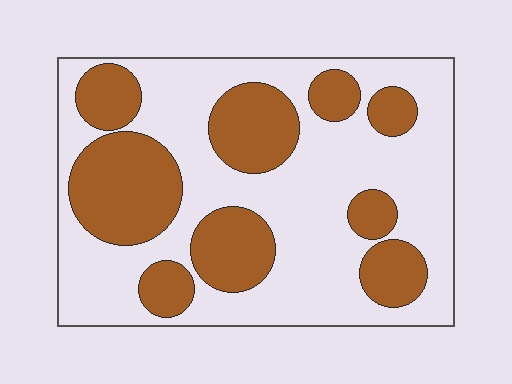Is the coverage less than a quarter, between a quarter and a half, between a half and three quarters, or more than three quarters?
Between a quarter and a half.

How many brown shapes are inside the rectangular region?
9.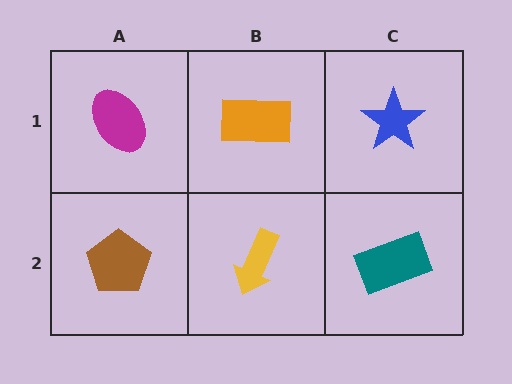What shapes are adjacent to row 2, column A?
A magenta ellipse (row 1, column A), a yellow arrow (row 2, column B).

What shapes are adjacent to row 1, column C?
A teal rectangle (row 2, column C), an orange rectangle (row 1, column B).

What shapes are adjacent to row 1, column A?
A brown pentagon (row 2, column A), an orange rectangle (row 1, column B).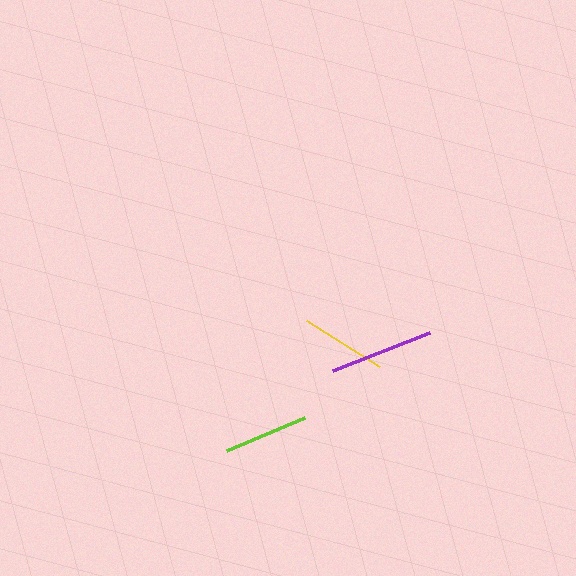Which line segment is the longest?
The purple line is the longest at approximately 104 pixels.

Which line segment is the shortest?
The lime line is the shortest at approximately 85 pixels.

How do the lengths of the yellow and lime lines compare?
The yellow and lime lines are approximately the same length.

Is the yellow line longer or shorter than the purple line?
The purple line is longer than the yellow line.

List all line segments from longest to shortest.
From longest to shortest: purple, yellow, lime.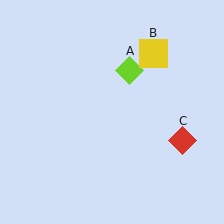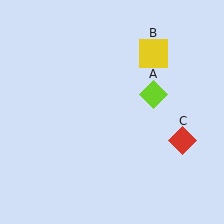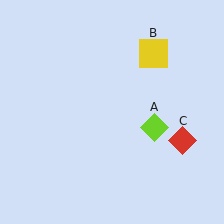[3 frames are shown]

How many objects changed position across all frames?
1 object changed position: lime diamond (object A).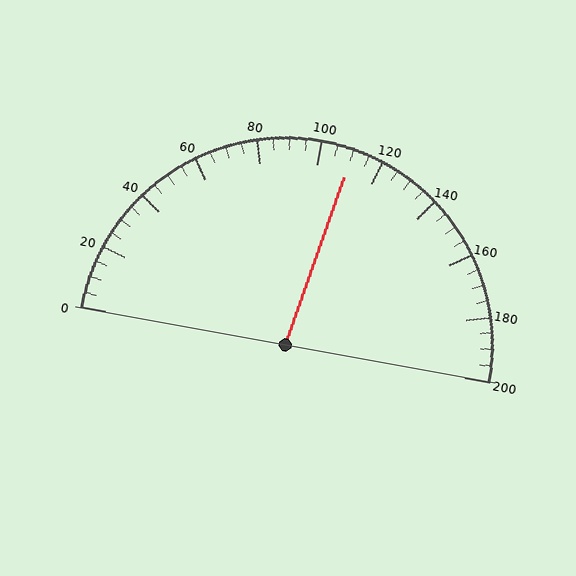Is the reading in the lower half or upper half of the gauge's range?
The reading is in the upper half of the range (0 to 200).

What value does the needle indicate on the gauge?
The needle indicates approximately 110.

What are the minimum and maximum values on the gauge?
The gauge ranges from 0 to 200.